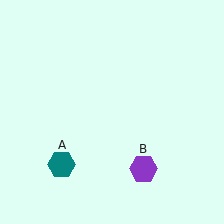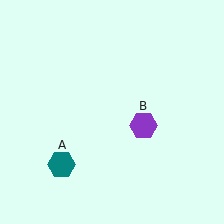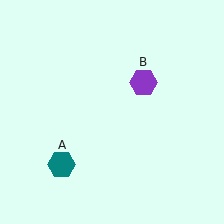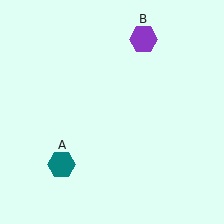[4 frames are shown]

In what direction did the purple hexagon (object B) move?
The purple hexagon (object B) moved up.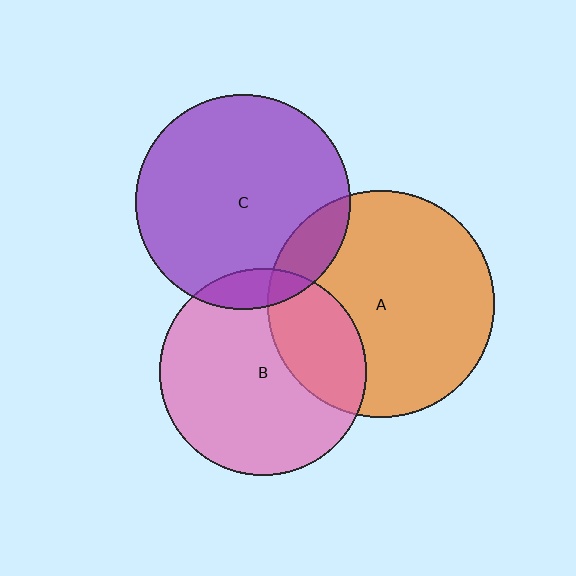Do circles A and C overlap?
Yes.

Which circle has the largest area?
Circle A (orange).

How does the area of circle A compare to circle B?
Approximately 1.2 times.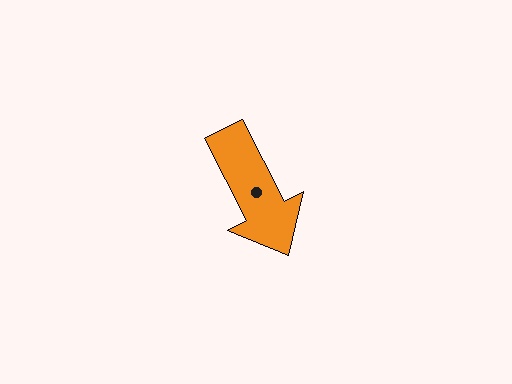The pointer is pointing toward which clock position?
Roughly 5 o'clock.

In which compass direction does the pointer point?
Southeast.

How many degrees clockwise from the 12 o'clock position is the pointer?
Approximately 153 degrees.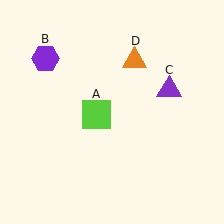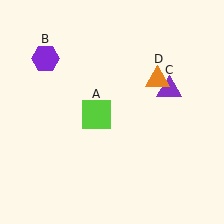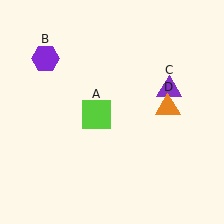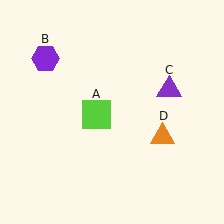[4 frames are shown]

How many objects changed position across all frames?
1 object changed position: orange triangle (object D).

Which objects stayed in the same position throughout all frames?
Lime square (object A) and purple hexagon (object B) and purple triangle (object C) remained stationary.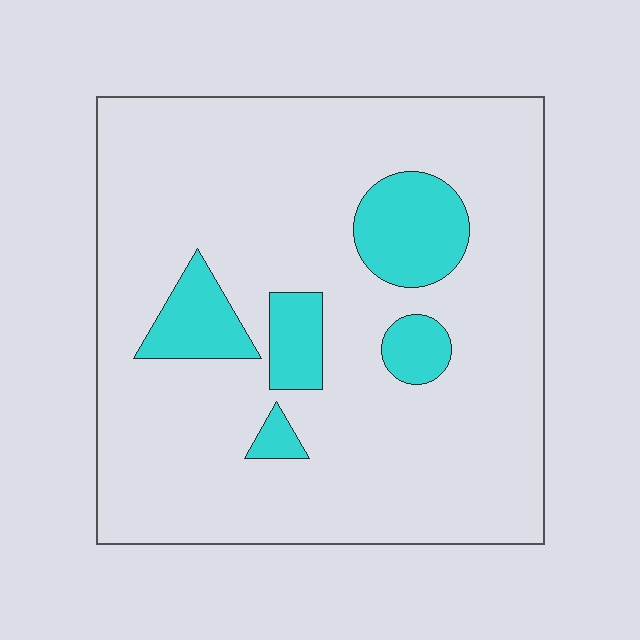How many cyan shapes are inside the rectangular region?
5.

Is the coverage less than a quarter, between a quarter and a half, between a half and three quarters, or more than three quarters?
Less than a quarter.